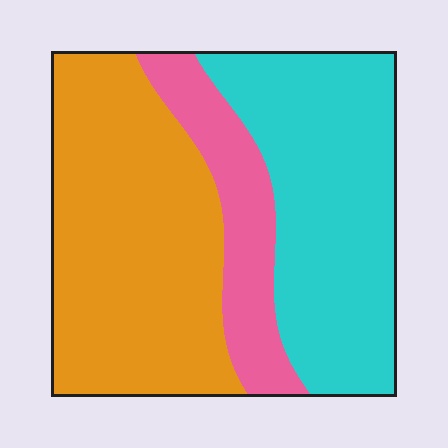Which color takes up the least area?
Pink, at roughly 15%.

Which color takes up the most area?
Orange, at roughly 45%.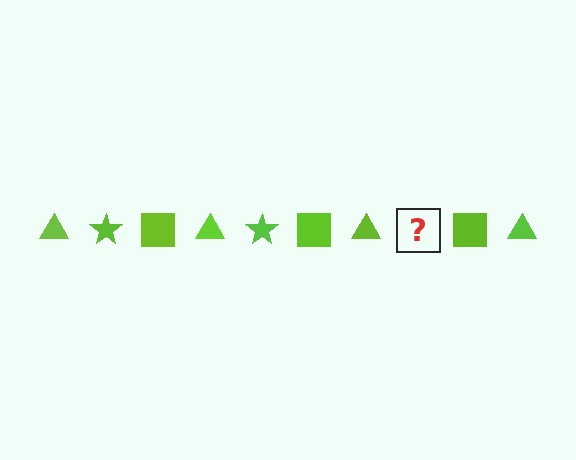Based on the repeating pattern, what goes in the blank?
The blank should be a lime star.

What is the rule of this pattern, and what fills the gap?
The rule is that the pattern cycles through triangle, star, square shapes in lime. The gap should be filled with a lime star.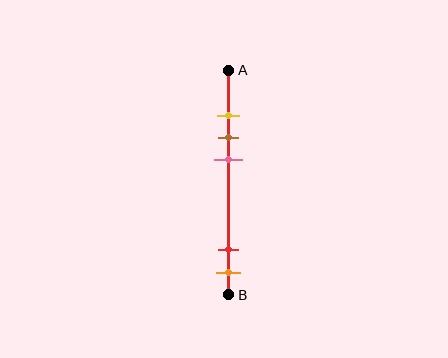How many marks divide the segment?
There are 5 marks dividing the segment.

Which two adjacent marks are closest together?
The yellow and brown marks are the closest adjacent pair.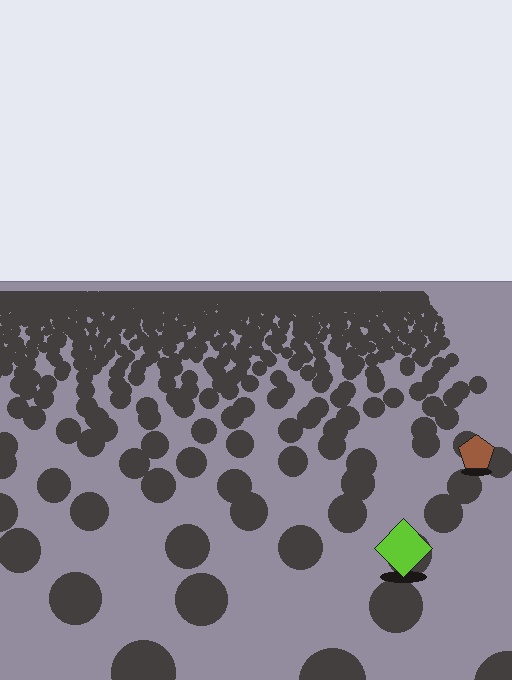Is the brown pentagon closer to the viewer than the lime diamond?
No. The lime diamond is closer — you can tell from the texture gradient: the ground texture is coarser near it.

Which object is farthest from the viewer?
The brown pentagon is farthest from the viewer. It appears smaller and the ground texture around it is denser.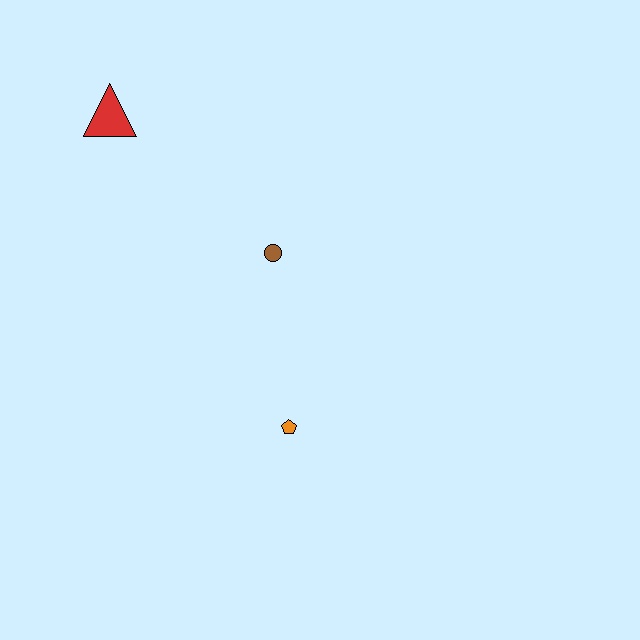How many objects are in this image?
There are 3 objects.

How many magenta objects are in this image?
There are no magenta objects.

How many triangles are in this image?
There is 1 triangle.